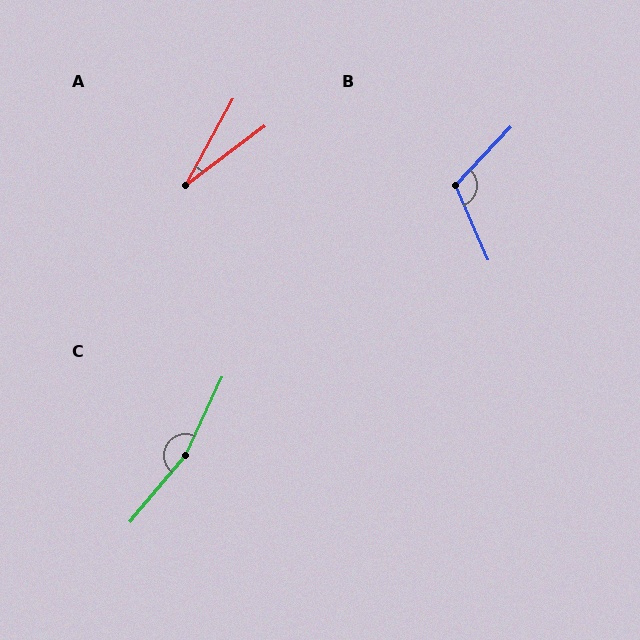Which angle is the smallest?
A, at approximately 24 degrees.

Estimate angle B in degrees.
Approximately 113 degrees.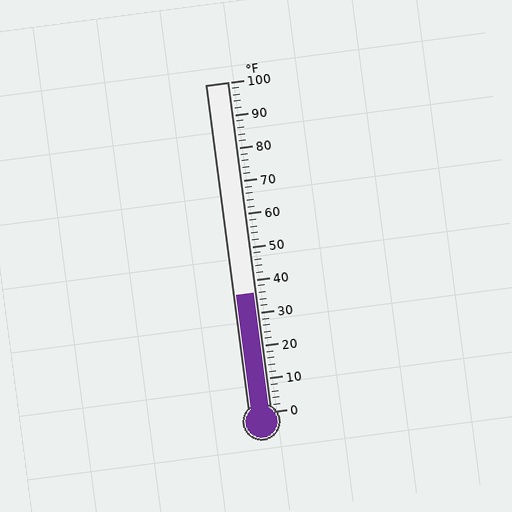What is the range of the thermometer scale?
The thermometer scale ranges from 0°F to 100°F.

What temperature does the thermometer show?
The thermometer shows approximately 36°F.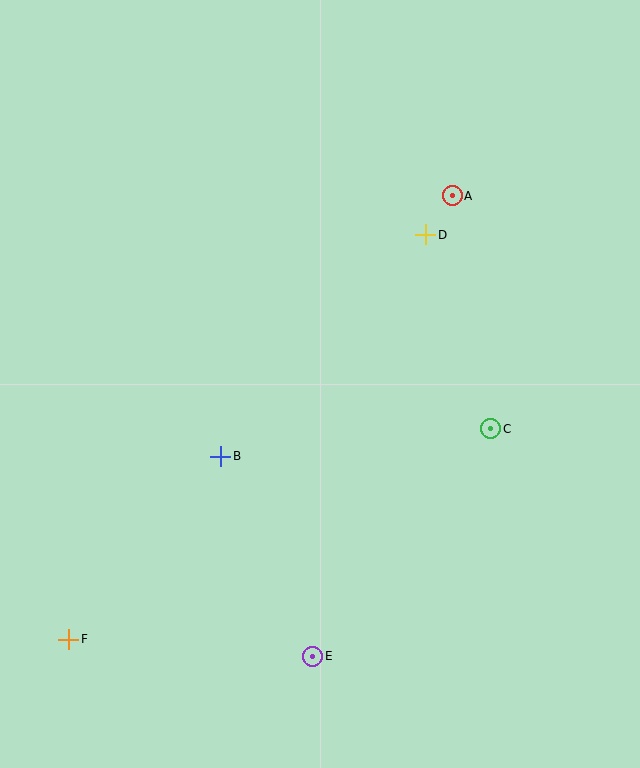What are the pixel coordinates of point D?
Point D is at (426, 235).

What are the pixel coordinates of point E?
Point E is at (313, 656).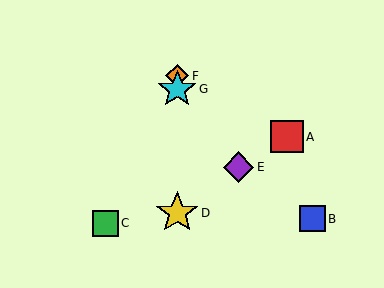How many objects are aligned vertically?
3 objects (D, F, G) are aligned vertically.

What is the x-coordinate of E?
Object E is at x≈239.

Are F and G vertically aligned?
Yes, both are at x≈177.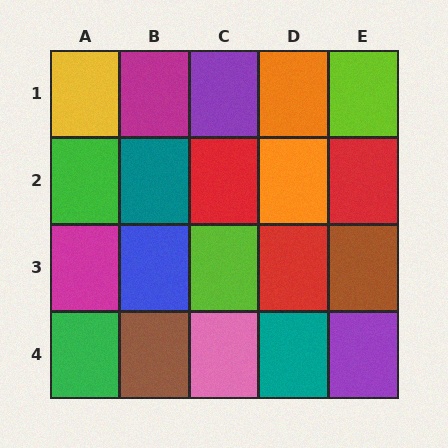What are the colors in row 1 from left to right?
Yellow, magenta, purple, orange, lime.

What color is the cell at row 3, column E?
Brown.